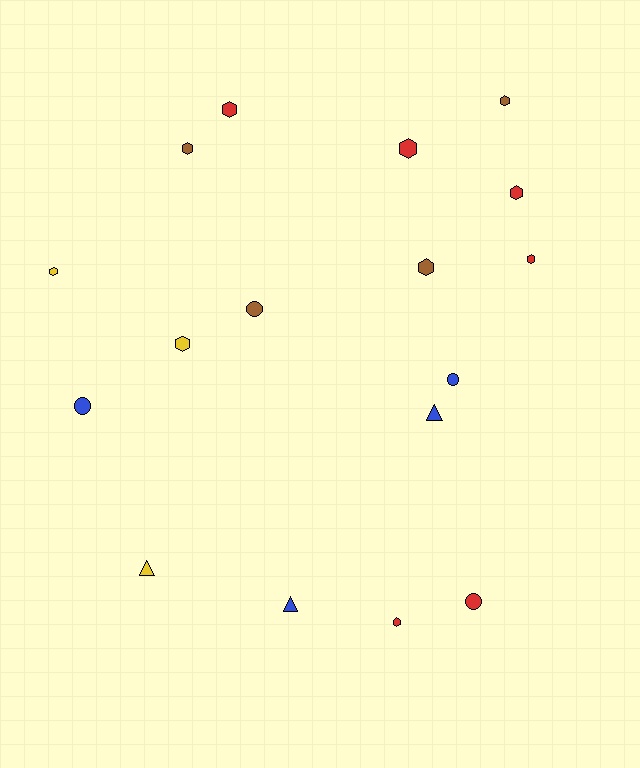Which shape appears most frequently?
Hexagon, with 10 objects.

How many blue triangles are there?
There are 2 blue triangles.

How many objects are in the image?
There are 17 objects.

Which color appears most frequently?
Red, with 6 objects.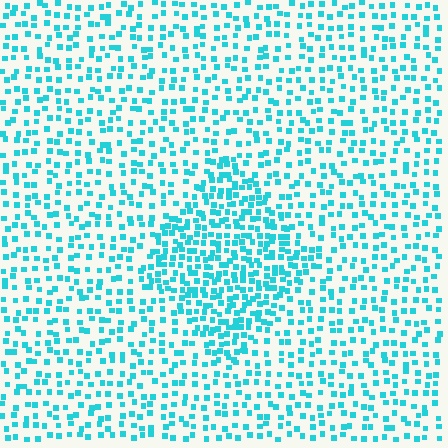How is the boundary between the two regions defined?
The boundary is defined by a change in element density (approximately 1.9x ratio). All elements are the same color, size, and shape.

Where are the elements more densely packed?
The elements are more densely packed inside the diamond boundary.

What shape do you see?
I see a diamond.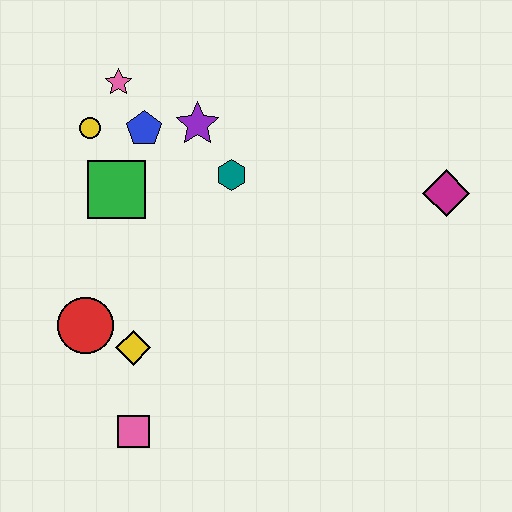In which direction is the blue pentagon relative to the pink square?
The blue pentagon is above the pink square.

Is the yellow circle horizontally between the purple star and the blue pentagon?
No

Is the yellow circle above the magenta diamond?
Yes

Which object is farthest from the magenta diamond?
The pink square is farthest from the magenta diamond.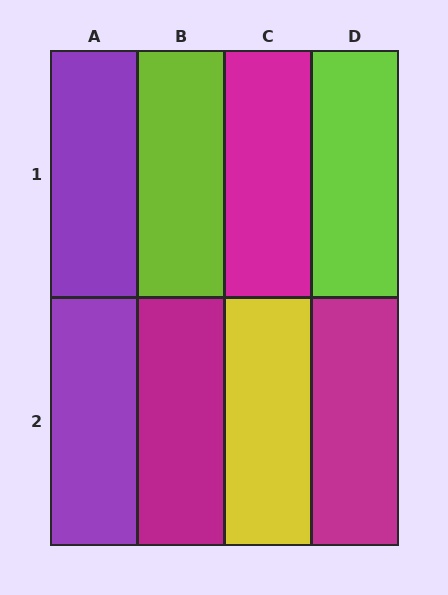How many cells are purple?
2 cells are purple.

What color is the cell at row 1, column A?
Purple.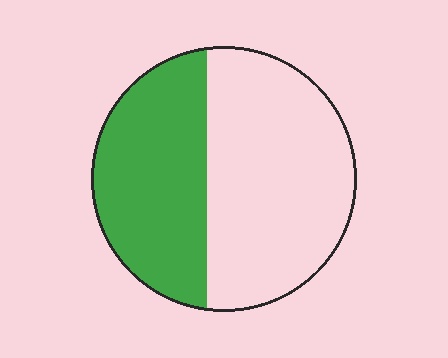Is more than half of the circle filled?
No.